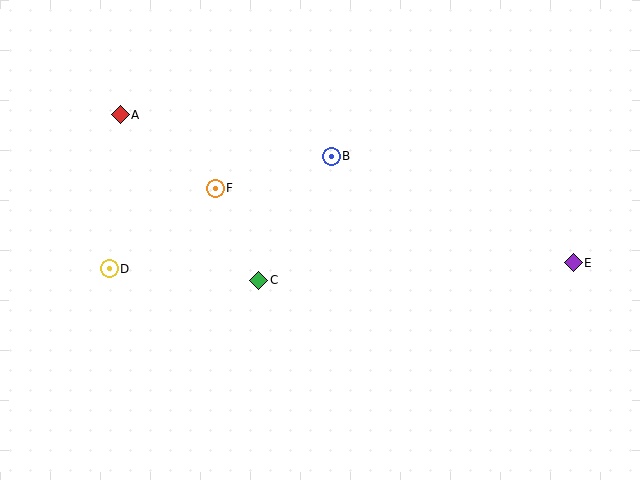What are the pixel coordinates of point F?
Point F is at (215, 188).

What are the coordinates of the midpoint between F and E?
The midpoint between F and E is at (394, 226).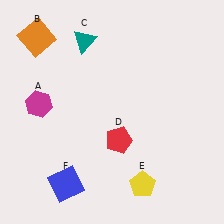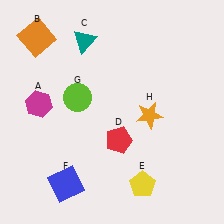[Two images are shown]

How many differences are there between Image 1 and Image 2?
There are 2 differences between the two images.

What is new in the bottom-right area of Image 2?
An orange star (H) was added in the bottom-right area of Image 2.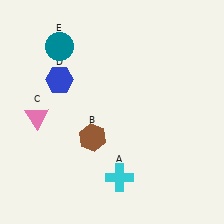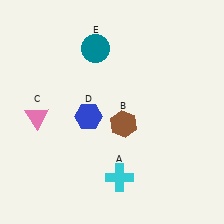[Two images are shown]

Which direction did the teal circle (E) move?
The teal circle (E) moved right.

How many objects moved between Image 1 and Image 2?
3 objects moved between the two images.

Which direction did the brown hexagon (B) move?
The brown hexagon (B) moved right.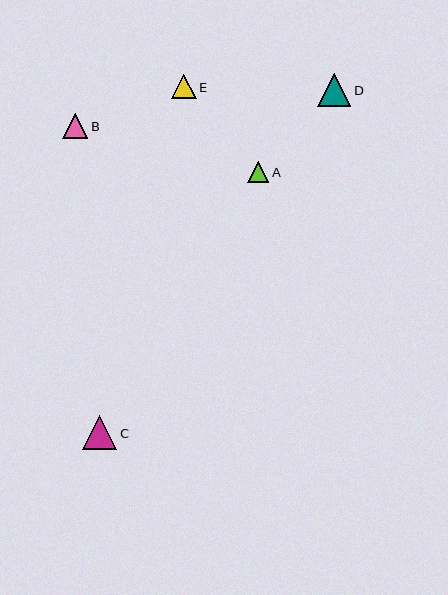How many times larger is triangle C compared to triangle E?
Triangle C is approximately 1.4 times the size of triangle E.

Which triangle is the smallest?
Triangle A is the smallest with a size of approximately 21 pixels.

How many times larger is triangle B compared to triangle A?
Triangle B is approximately 1.2 times the size of triangle A.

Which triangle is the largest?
Triangle C is the largest with a size of approximately 35 pixels.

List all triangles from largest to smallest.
From largest to smallest: C, D, E, B, A.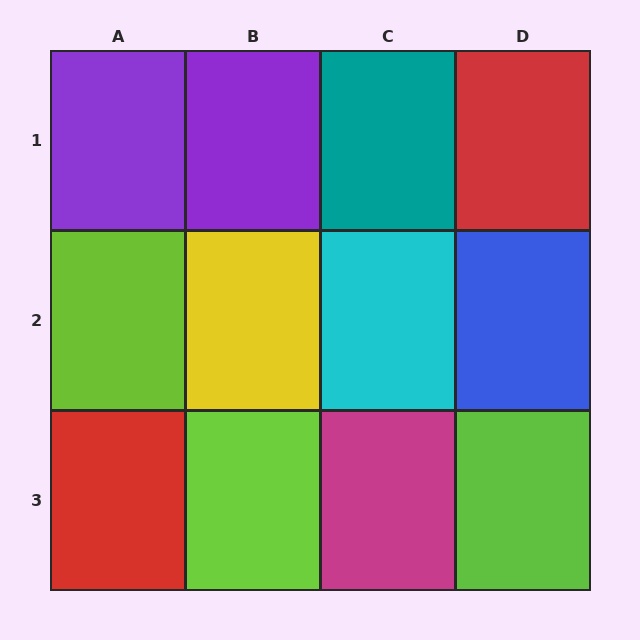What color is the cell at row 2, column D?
Blue.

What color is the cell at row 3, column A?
Red.